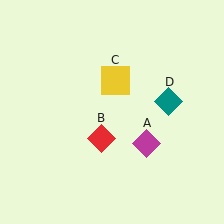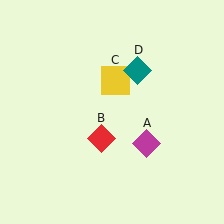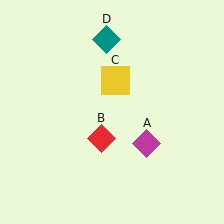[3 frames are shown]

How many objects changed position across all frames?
1 object changed position: teal diamond (object D).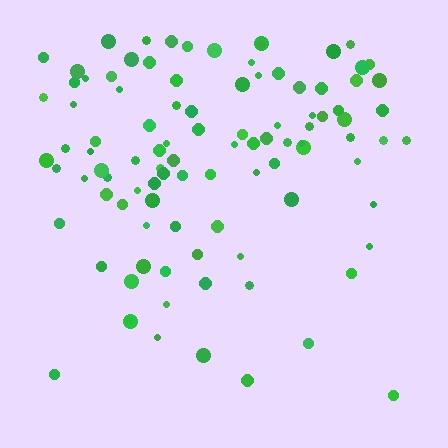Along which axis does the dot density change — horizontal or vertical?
Vertical.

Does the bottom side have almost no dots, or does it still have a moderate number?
Still a moderate number, just noticeably fewer than the top.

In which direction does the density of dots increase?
From bottom to top, with the top side densest.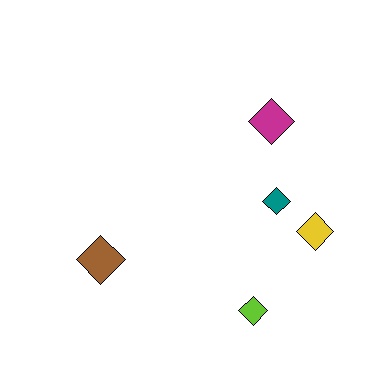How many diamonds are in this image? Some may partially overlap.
There are 5 diamonds.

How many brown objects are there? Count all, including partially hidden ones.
There is 1 brown object.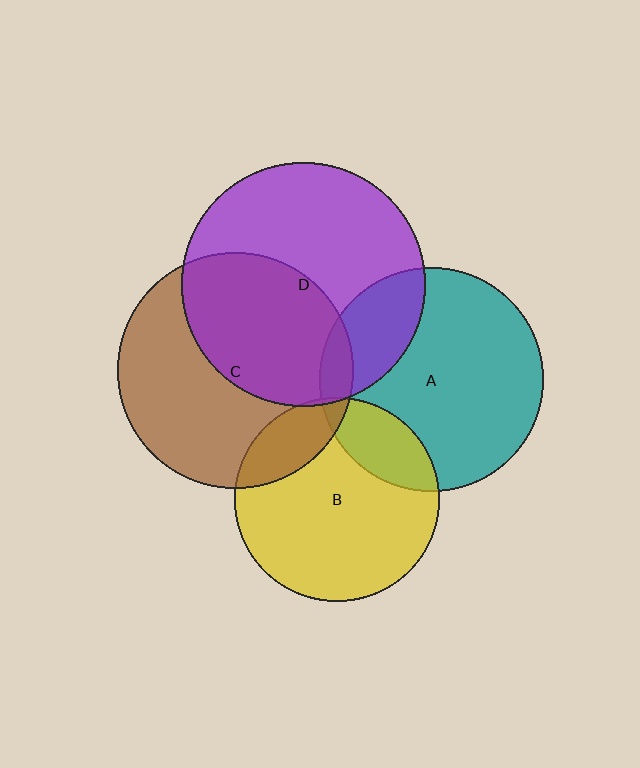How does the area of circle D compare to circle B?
Approximately 1.4 times.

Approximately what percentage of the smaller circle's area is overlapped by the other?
Approximately 5%.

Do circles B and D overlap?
Yes.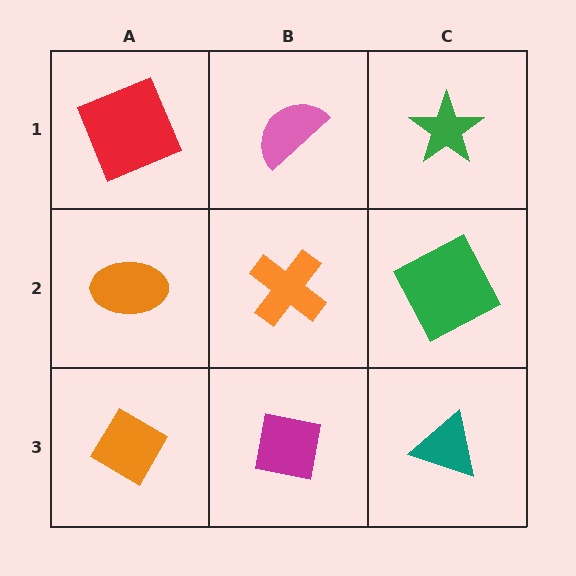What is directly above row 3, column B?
An orange cross.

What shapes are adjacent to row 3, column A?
An orange ellipse (row 2, column A), a magenta square (row 3, column B).